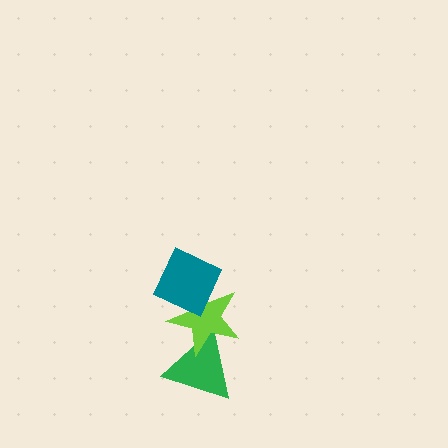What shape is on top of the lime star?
The teal diamond is on top of the lime star.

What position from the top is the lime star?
The lime star is 2nd from the top.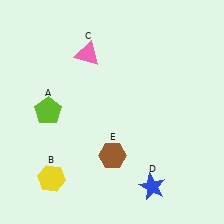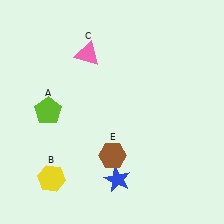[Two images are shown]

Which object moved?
The blue star (D) moved left.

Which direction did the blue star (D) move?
The blue star (D) moved left.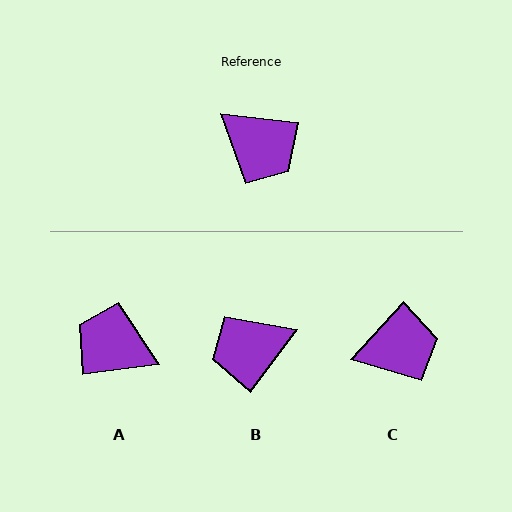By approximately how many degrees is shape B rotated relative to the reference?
Approximately 120 degrees clockwise.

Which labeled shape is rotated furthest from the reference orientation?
A, about 166 degrees away.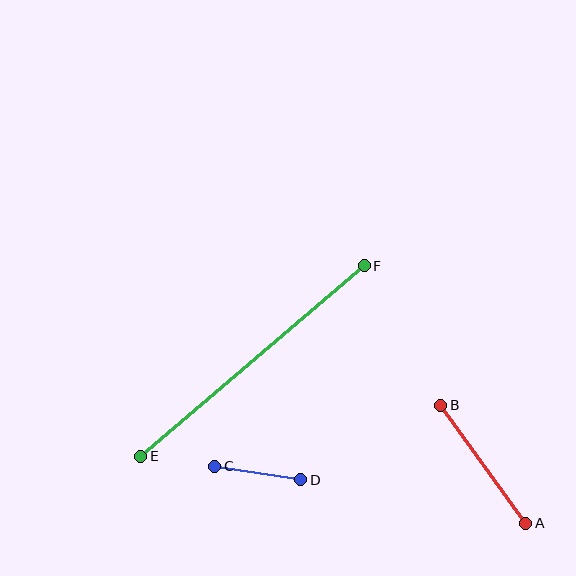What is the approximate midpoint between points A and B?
The midpoint is at approximately (483, 464) pixels.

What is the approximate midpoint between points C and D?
The midpoint is at approximately (258, 473) pixels.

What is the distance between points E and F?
The distance is approximately 294 pixels.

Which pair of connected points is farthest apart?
Points E and F are farthest apart.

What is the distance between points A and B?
The distance is approximately 146 pixels.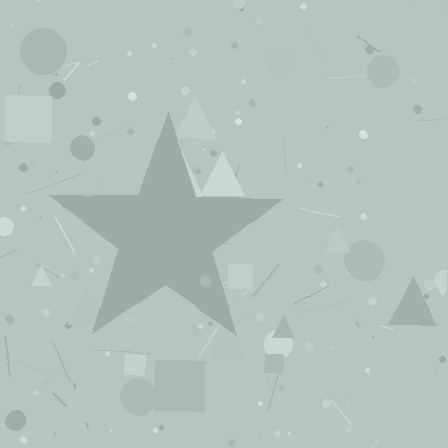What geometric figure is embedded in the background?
A star is embedded in the background.